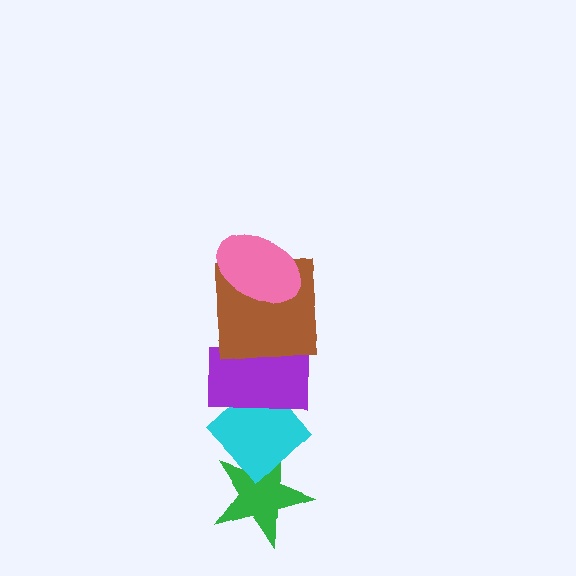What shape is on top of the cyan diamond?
The purple rectangle is on top of the cyan diamond.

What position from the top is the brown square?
The brown square is 2nd from the top.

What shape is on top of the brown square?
The pink ellipse is on top of the brown square.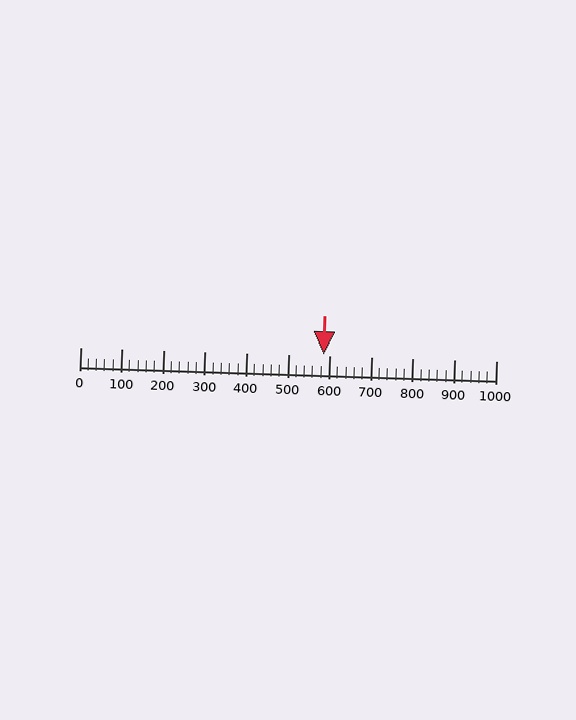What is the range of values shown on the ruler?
The ruler shows values from 0 to 1000.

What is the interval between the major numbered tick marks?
The major tick marks are spaced 100 units apart.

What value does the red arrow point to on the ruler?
The red arrow points to approximately 586.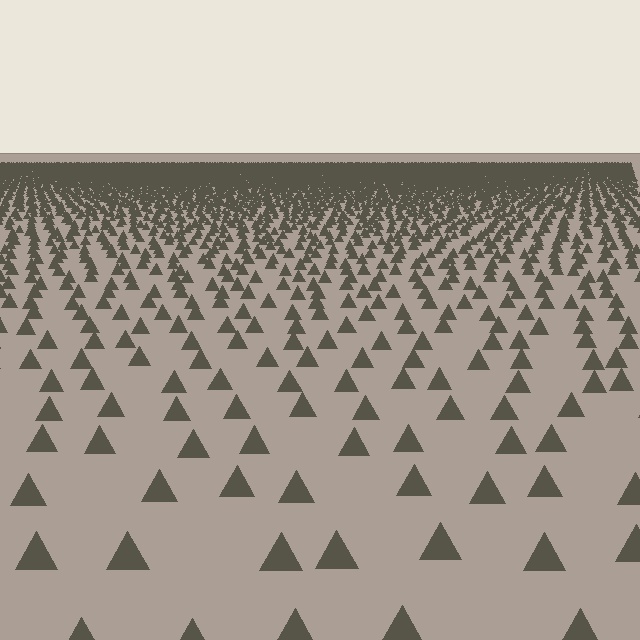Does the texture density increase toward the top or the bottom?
Density increases toward the top.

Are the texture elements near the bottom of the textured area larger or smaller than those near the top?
Larger. Near the bottom, elements are closer to the viewer and appear at a bigger on-screen size.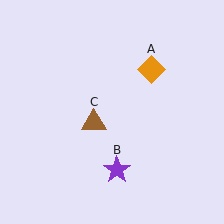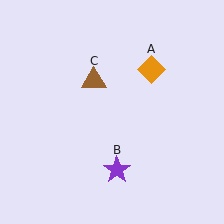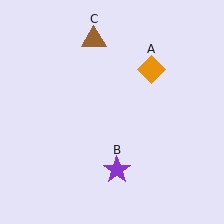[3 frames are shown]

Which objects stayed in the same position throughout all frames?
Orange diamond (object A) and purple star (object B) remained stationary.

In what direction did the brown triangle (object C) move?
The brown triangle (object C) moved up.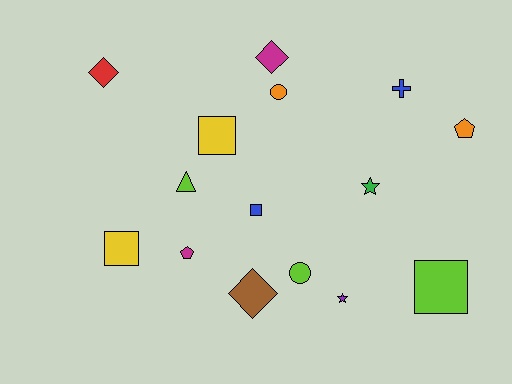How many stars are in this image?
There are 2 stars.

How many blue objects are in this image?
There are 2 blue objects.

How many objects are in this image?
There are 15 objects.